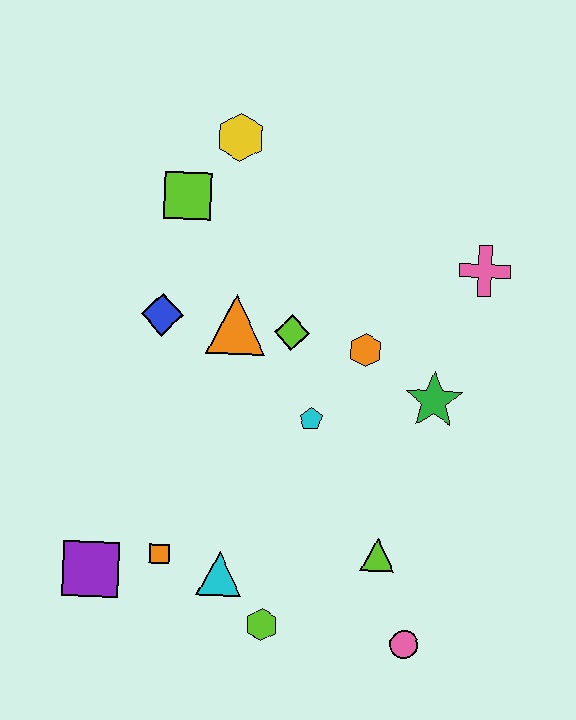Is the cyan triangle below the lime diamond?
Yes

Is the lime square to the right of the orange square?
Yes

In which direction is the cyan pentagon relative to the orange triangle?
The cyan pentagon is below the orange triangle.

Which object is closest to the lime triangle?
The pink circle is closest to the lime triangle.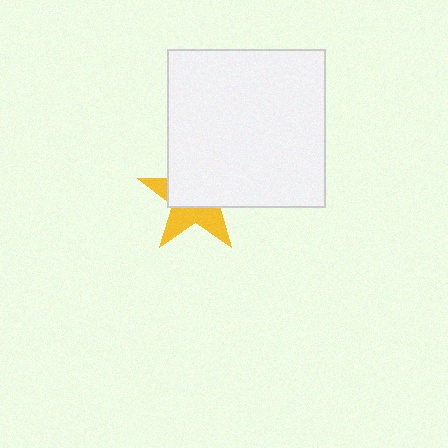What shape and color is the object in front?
The object in front is a white square.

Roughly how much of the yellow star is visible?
A small part of it is visible (roughly 42%).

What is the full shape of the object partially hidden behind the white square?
The partially hidden object is a yellow star.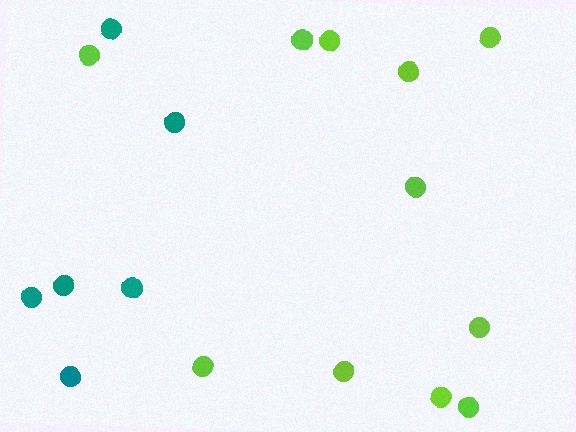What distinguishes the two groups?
There are 2 groups: one group of lime circles (11) and one group of teal circles (6).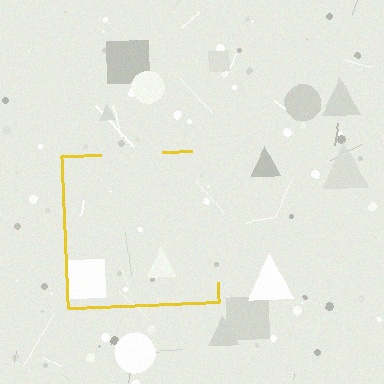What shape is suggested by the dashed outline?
The dashed outline suggests a square.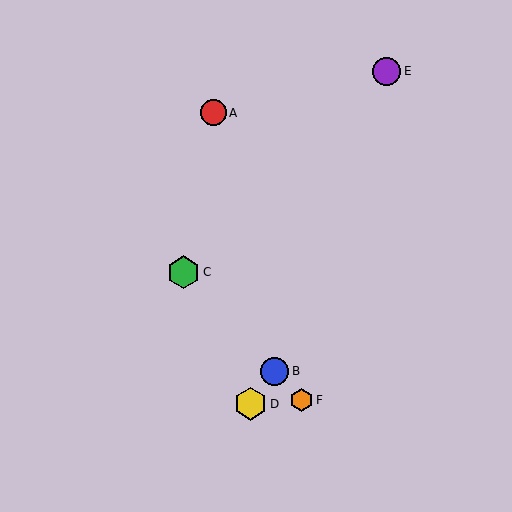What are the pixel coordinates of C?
Object C is at (183, 272).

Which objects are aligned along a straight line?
Objects B, C, F are aligned along a straight line.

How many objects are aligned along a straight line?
3 objects (B, C, F) are aligned along a straight line.